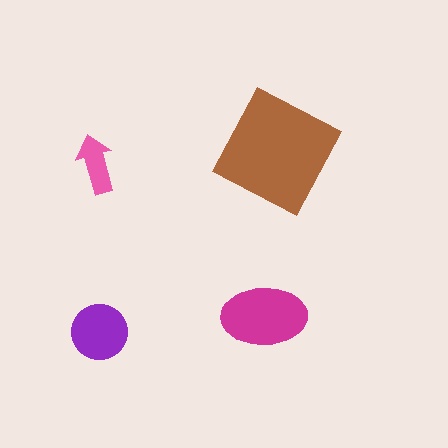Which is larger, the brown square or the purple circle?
The brown square.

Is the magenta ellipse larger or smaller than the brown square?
Smaller.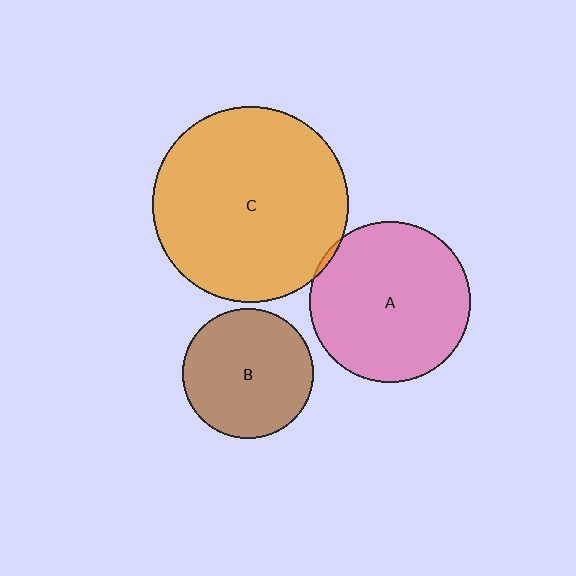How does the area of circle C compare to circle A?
Approximately 1.5 times.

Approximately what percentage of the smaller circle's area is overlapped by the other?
Approximately 5%.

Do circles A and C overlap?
Yes.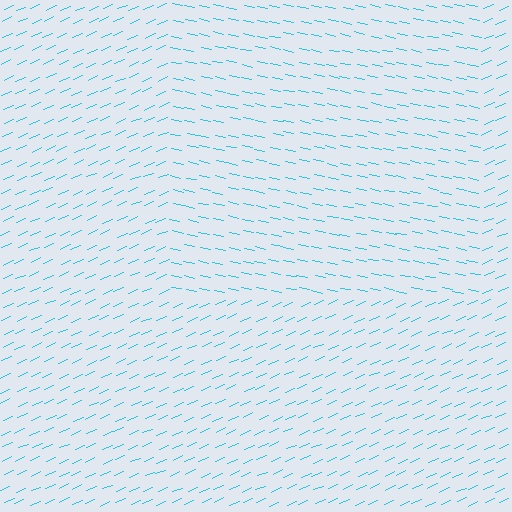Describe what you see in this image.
The image is filled with small cyan line segments. A rectangle region in the image has lines oriented differently from the surrounding lines, creating a visible texture boundary.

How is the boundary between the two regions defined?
The boundary is defined purely by a change in line orientation (approximately 35 degrees difference). All lines are the same color and thickness.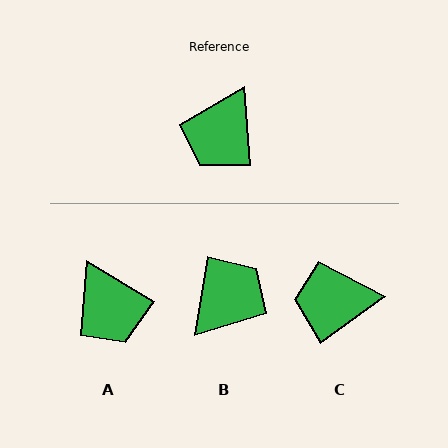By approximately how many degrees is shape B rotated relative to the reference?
Approximately 166 degrees counter-clockwise.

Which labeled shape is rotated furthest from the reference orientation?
B, about 166 degrees away.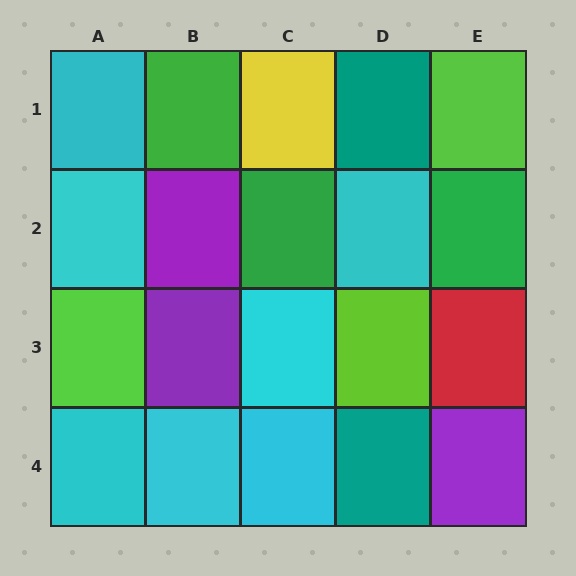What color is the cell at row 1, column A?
Cyan.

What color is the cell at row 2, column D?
Cyan.